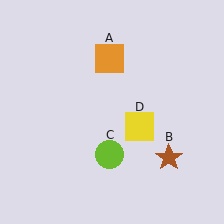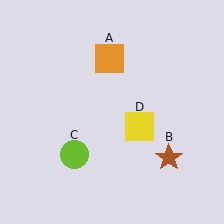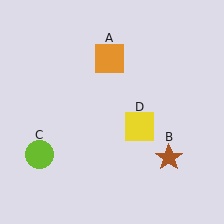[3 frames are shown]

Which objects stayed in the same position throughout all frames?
Orange square (object A) and brown star (object B) and yellow square (object D) remained stationary.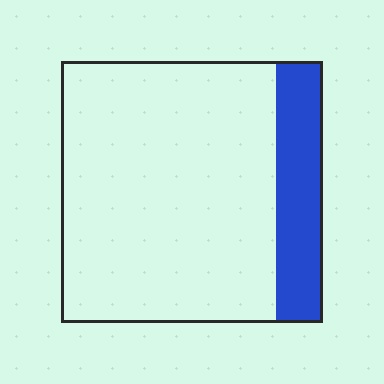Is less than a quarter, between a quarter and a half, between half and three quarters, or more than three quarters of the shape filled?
Less than a quarter.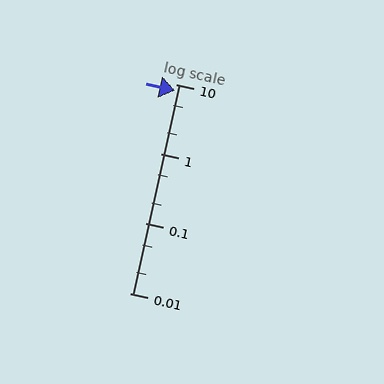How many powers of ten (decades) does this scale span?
The scale spans 3 decades, from 0.01 to 10.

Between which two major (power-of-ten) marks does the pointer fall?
The pointer is between 1 and 10.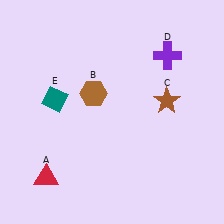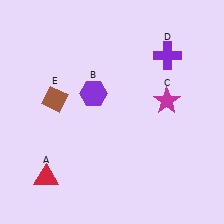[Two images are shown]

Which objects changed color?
B changed from brown to purple. C changed from brown to magenta. E changed from teal to brown.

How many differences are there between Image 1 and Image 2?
There are 3 differences between the two images.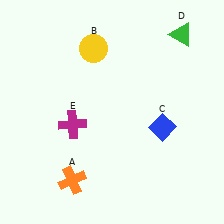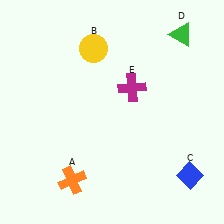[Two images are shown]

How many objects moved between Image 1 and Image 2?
2 objects moved between the two images.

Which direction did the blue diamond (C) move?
The blue diamond (C) moved down.